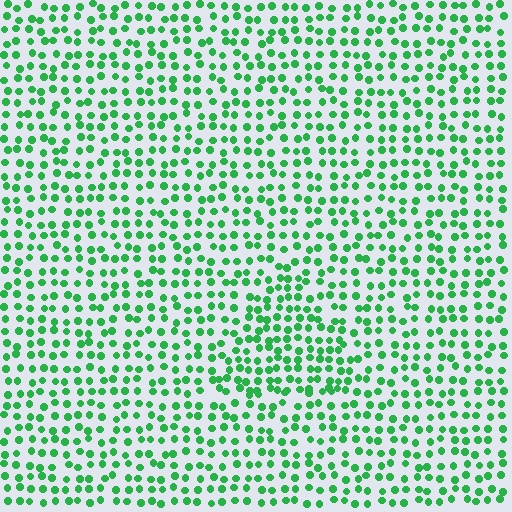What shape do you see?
I see a triangle.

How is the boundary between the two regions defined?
The boundary is defined by a change in element density (approximately 1.4x ratio). All elements are the same color, size, and shape.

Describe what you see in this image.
The image contains small green elements arranged at two different densities. A triangle-shaped region is visible where the elements are more densely packed than the surrounding area.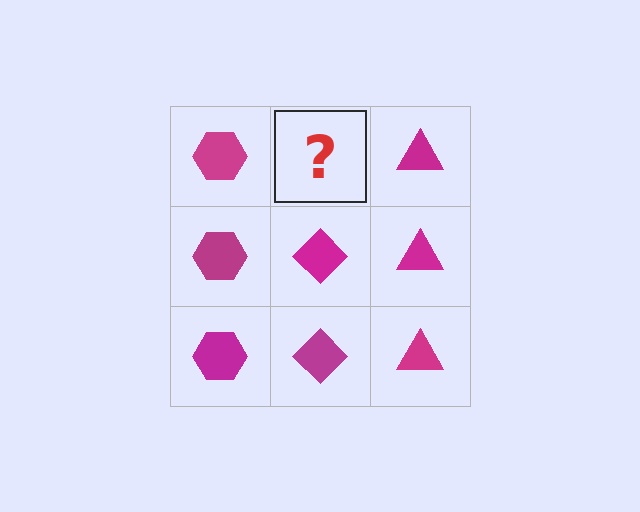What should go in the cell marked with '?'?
The missing cell should contain a magenta diamond.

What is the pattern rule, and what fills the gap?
The rule is that each column has a consistent shape. The gap should be filled with a magenta diamond.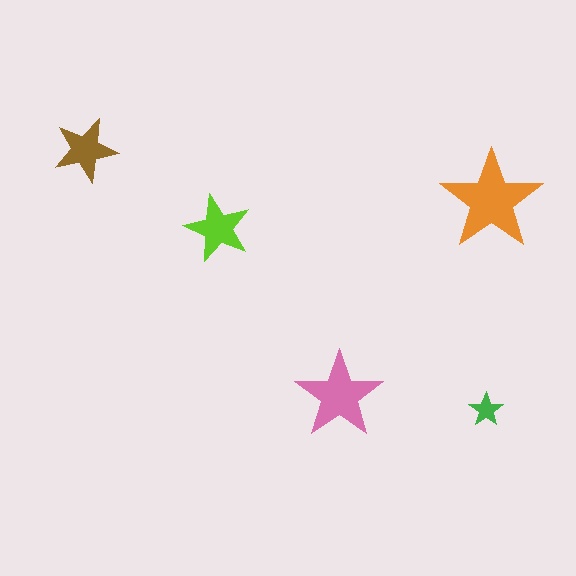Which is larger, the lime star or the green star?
The lime one.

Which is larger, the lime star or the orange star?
The orange one.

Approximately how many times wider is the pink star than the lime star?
About 1.5 times wider.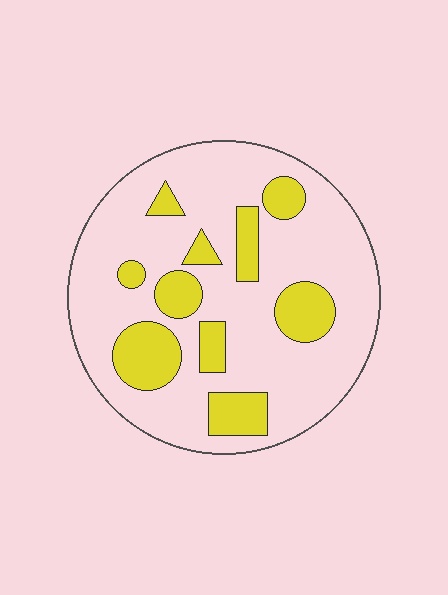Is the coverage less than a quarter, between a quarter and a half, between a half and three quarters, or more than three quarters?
Less than a quarter.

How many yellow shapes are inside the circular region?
10.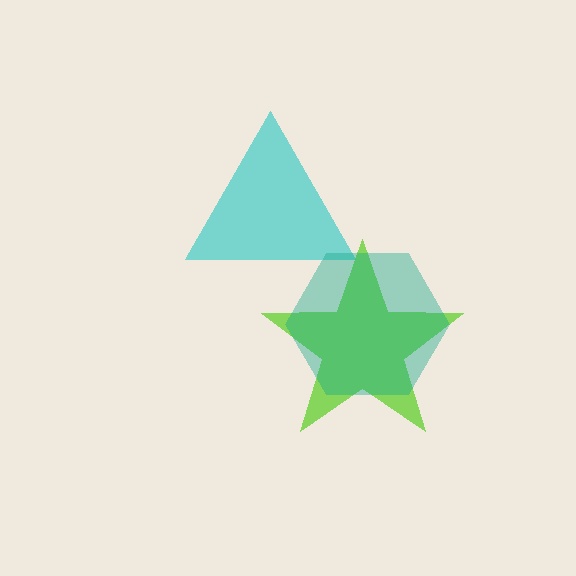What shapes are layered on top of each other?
The layered shapes are: a cyan triangle, a lime star, a teal hexagon.